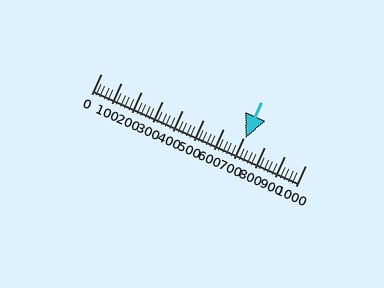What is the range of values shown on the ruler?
The ruler shows values from 0 to 1000.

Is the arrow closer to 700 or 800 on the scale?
The arrow is closer to 700.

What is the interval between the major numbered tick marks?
The major tick marks are spaced 100 units apart.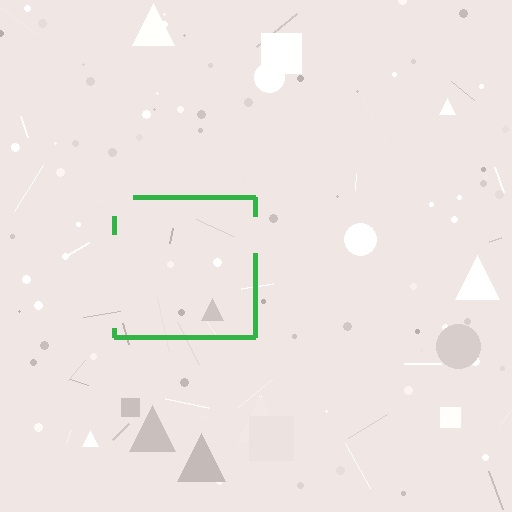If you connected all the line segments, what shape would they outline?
They would outline a square.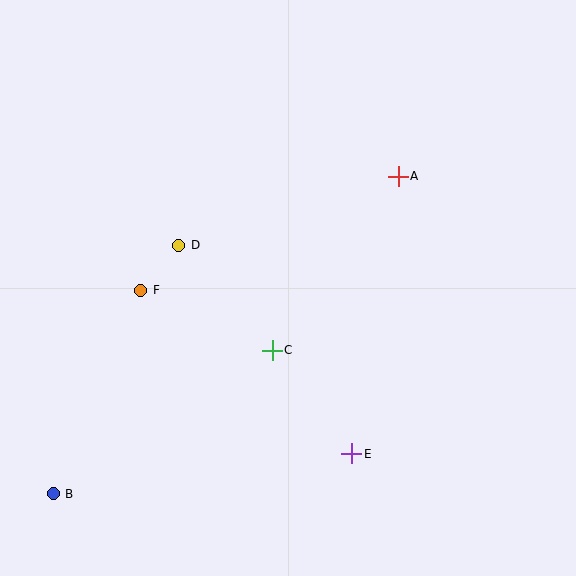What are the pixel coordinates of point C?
Point C is at (272, 350).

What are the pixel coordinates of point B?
Point B is at (53, 494).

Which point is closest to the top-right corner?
Point A is closest to the top-right corner.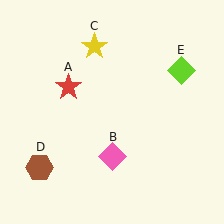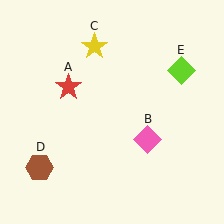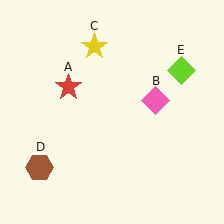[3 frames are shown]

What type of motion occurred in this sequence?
The pink diamond (object B) rotated counterclockwise around the center of the scene.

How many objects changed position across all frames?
1 object changed position: pink diamond (object B).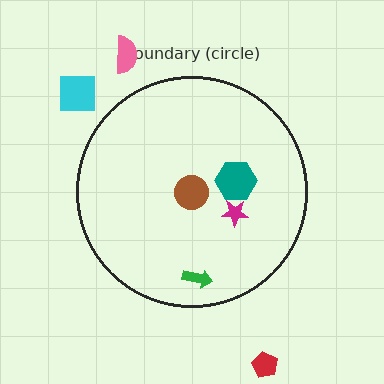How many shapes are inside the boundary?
4 inside, 3 outside.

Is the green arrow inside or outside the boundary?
Inside.